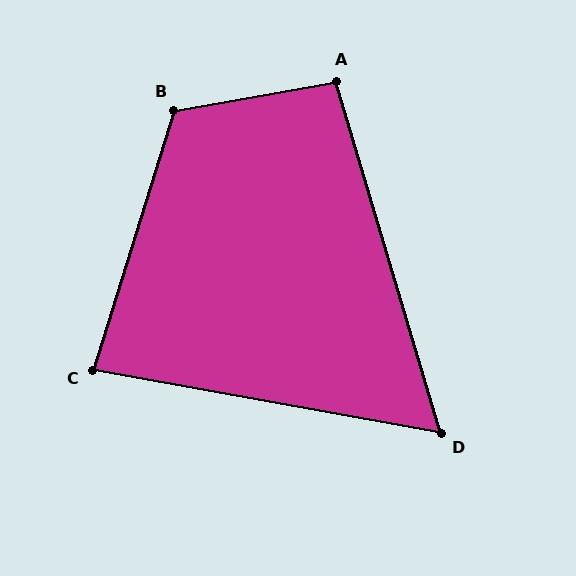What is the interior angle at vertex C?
Approximately 83 degrees (acute).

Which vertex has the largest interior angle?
B, at approximately 117 degrees.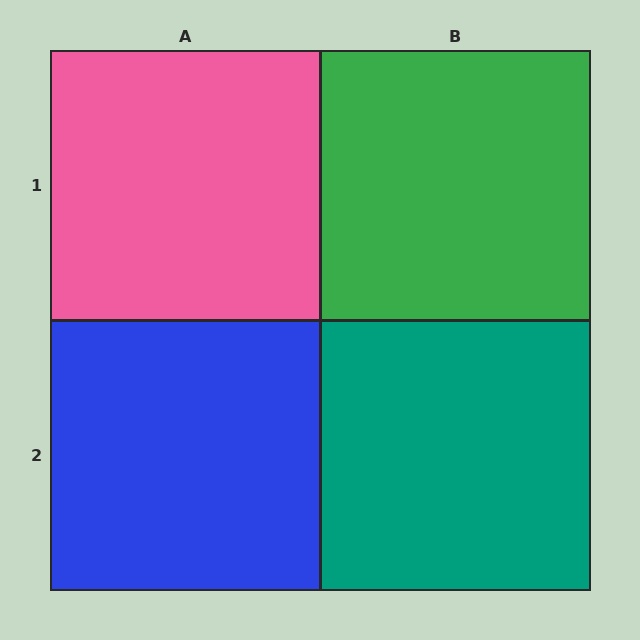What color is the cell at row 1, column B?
Green.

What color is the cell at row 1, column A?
Pink.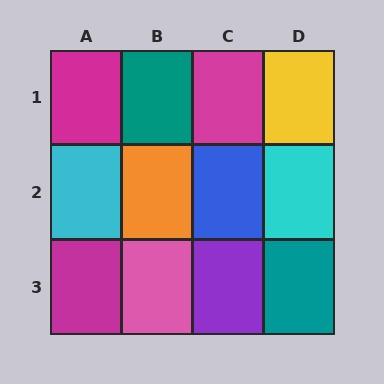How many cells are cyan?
2 cells are cyan.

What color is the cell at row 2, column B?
Orange.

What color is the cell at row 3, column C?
Purple.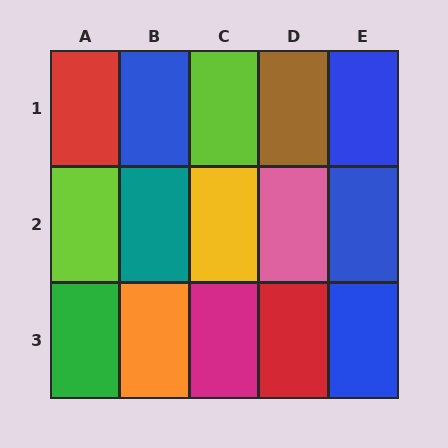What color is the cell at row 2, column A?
Lime.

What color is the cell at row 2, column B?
Teal.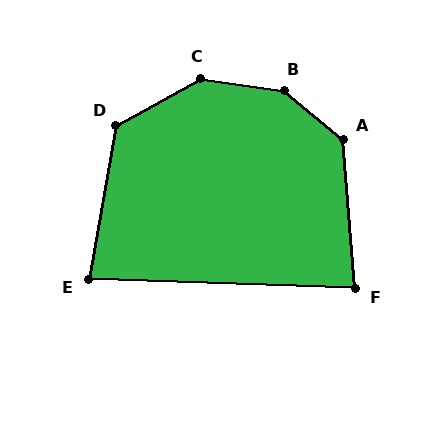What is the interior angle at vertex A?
Approximately 134 degrees (obtuse).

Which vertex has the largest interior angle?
B, at approximately 148 degrees.